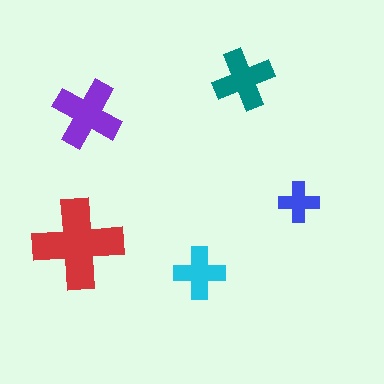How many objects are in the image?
There are 5 objects in the image.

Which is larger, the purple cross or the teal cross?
The purple one.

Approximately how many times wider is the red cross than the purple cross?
About 1.5 times wider.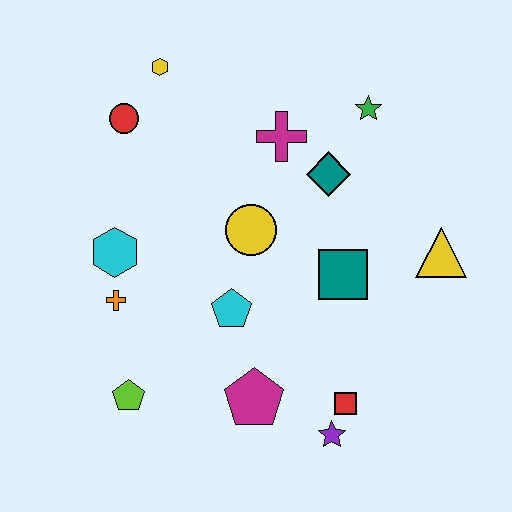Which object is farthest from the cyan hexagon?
The yellow triangle is farthest from the cyan hexagon.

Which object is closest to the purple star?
The red square is closest to the purple star.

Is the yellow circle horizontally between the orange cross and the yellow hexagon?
No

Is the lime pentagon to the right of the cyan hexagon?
Yes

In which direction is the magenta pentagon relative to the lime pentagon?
The magenta pentagon is to the right of the lime pentagon.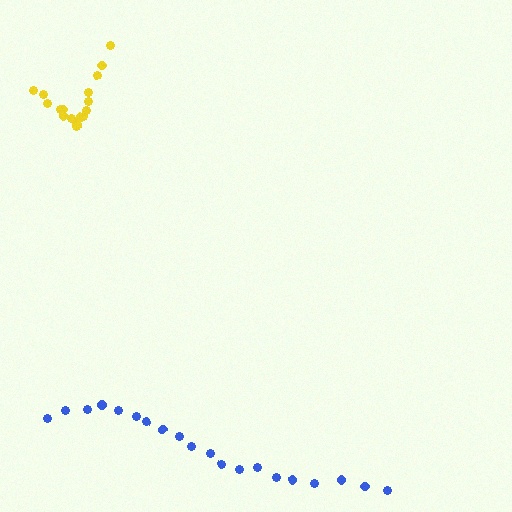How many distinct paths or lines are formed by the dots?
There are 2 distinct paths.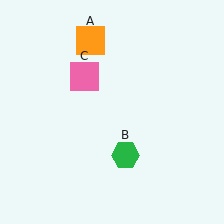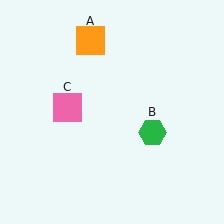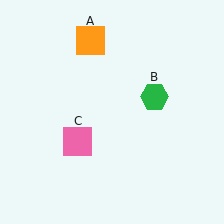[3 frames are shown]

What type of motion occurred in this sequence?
The green hexagon (object B), pink square (object C) rotated counterclockwise around the center of the scene.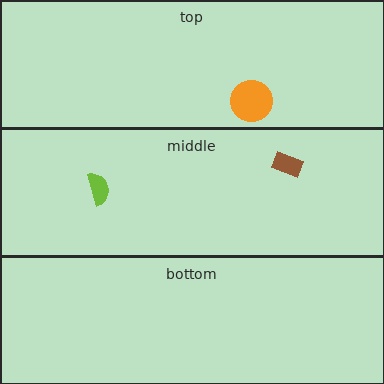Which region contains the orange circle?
The top region.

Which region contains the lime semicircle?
The middle region.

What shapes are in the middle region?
The lime semicircle, the brown rectangle.